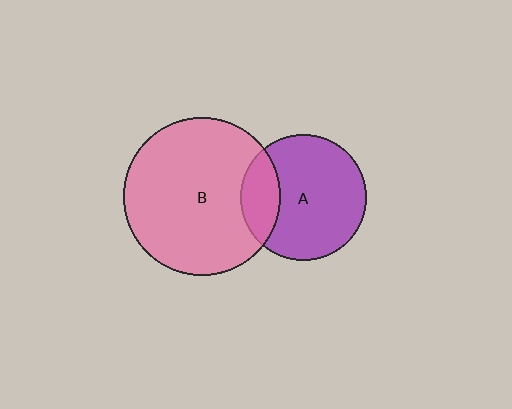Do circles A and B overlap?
Yes.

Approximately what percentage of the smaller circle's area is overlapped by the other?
Approximately 20%.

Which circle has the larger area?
Circle B (pink).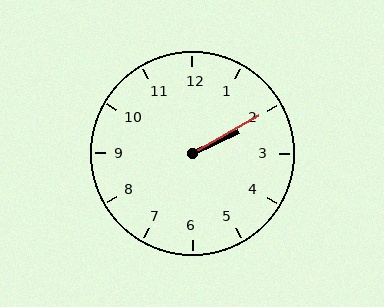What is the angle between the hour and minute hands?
Approximately 5 degrees.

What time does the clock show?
2:10.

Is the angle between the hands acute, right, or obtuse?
It is acute.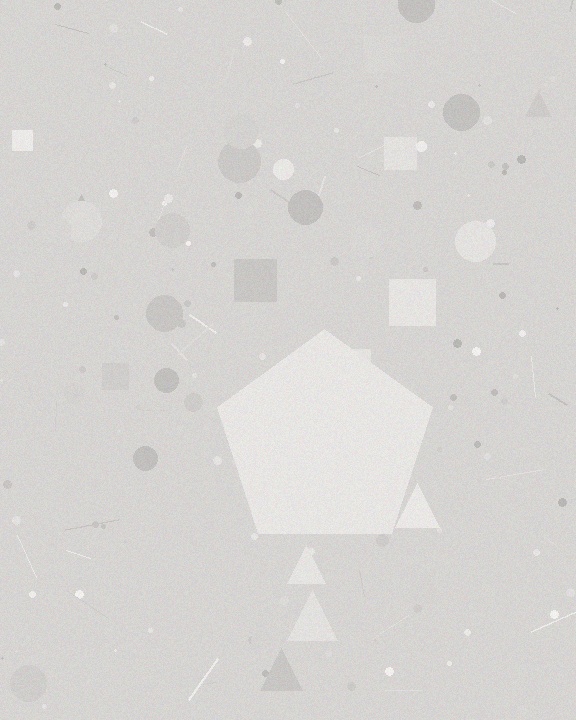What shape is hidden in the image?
A pentagon is hidden in the image.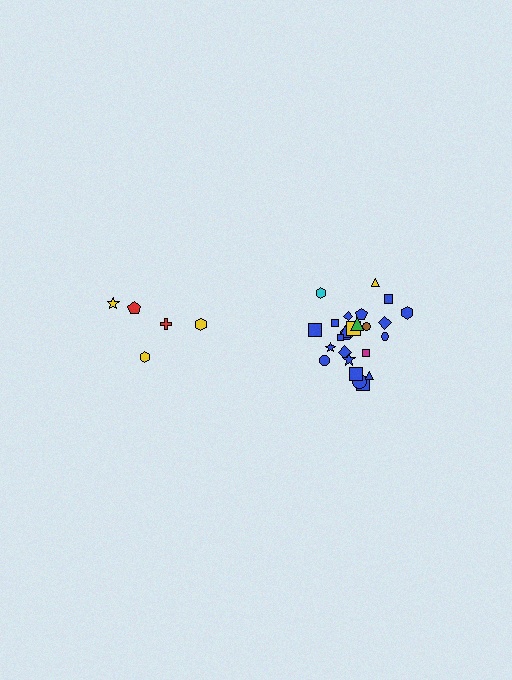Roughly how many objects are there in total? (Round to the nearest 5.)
Roughly 30 objects in total.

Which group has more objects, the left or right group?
The right group.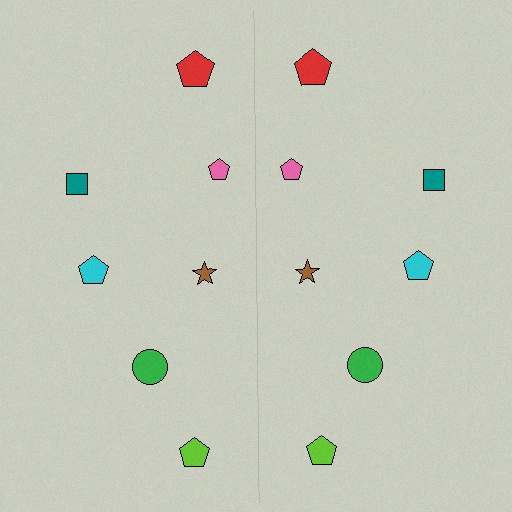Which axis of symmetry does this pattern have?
The pattern has a vertical axis of symmetry running through the center of the image.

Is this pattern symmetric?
Yes, this pattern has bilateral (reflection) symmetry.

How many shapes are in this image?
There are 14 shapes in this image.